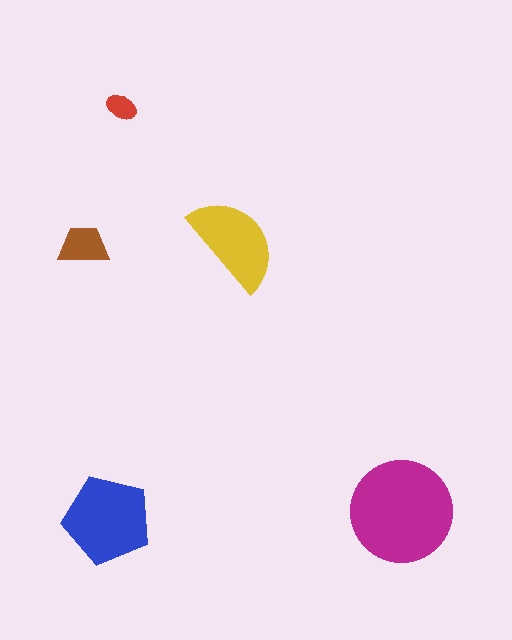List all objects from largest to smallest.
The magenta circle, the blue pentagon, the yellow semicircle, the brown trapezoid, the red ellipse.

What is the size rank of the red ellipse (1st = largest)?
5th.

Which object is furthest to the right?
The magenta circle is rightmost.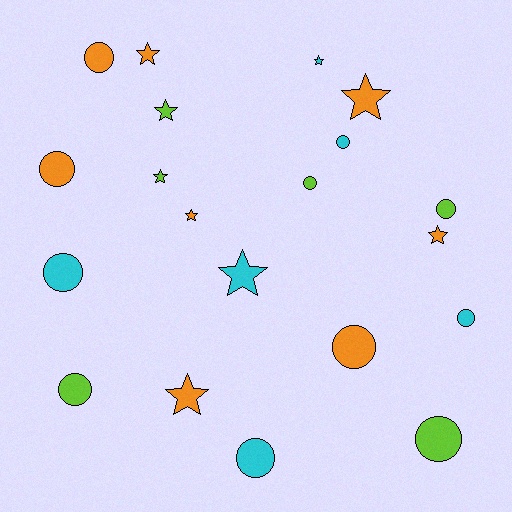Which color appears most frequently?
Orange, with 8 objects.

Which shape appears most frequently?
Circle, with 11 objects.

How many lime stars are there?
There are 2 lime stars.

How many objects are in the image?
There are 20 objects.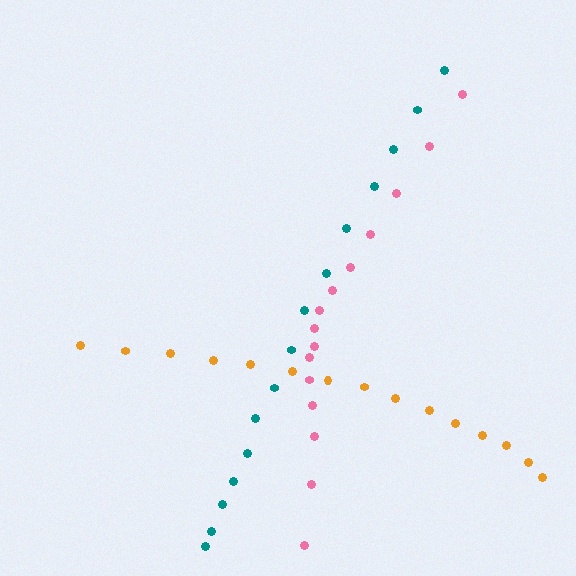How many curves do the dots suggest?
There are 3 distinct paths.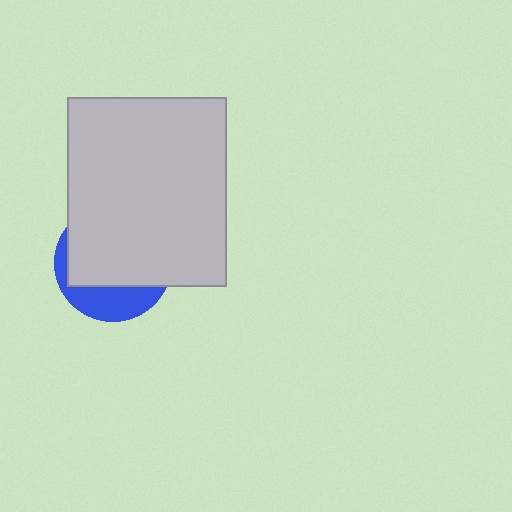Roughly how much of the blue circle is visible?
A small part of it is visible (roughly 30%).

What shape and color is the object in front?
The object in front is a light gray rectangle.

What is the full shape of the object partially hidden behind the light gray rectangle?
The partially hidden object is a blue circle.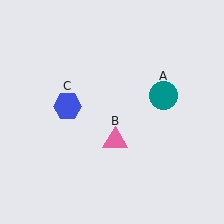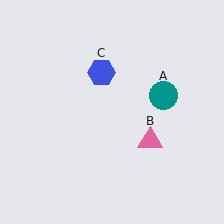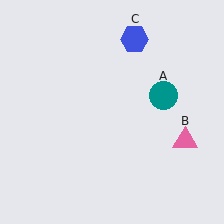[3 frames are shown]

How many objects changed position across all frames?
2 objects changed position: pink triangle (object B), blue hexagon (object C).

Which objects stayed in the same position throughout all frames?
Teal circle (object A) remained stationary.